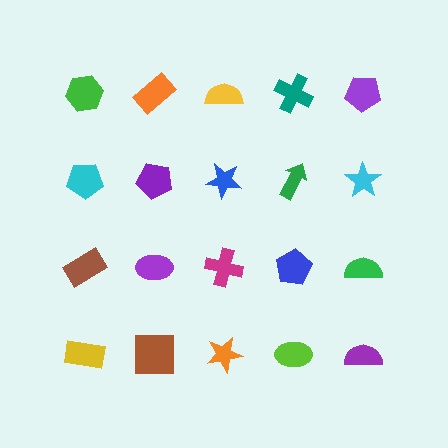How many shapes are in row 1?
5 shapes.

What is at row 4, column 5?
A purple semicircle.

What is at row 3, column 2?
A purple ellipse.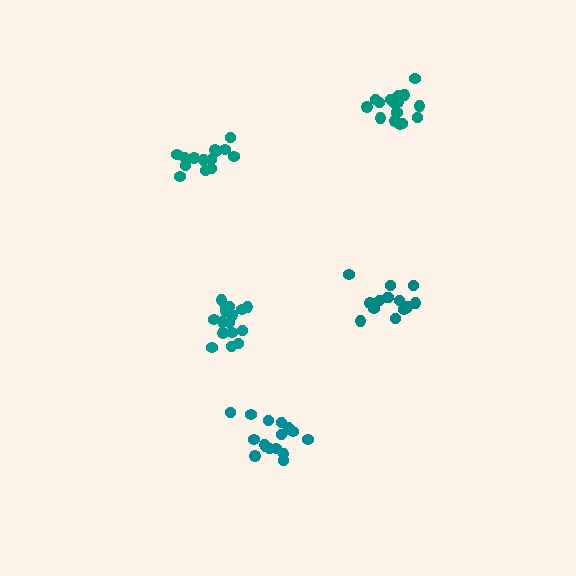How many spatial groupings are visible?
There are 5 spatial groupings.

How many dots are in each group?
Group 1: 14 dots, Group 2: 17 dots, Group 3: 14 dots, Group 4: 16 dots, Group 5: 17 dots (78 total).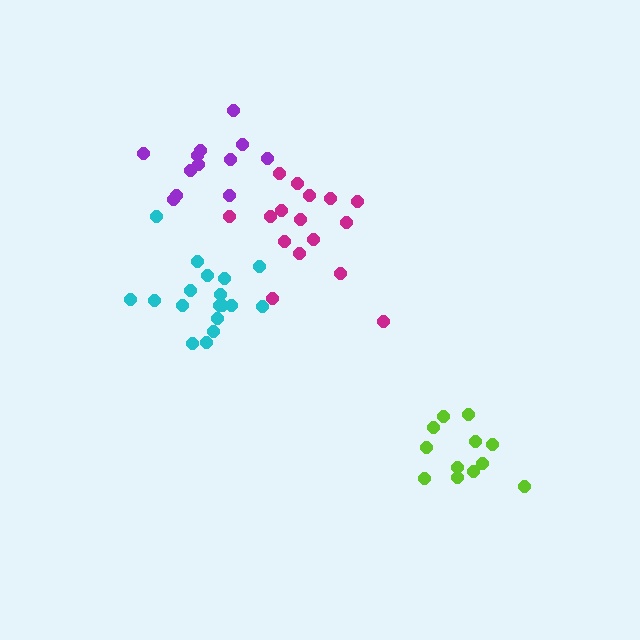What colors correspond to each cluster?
The clusters are colored: purple, magenta, cyan, lime.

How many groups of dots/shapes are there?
There are 4 groups.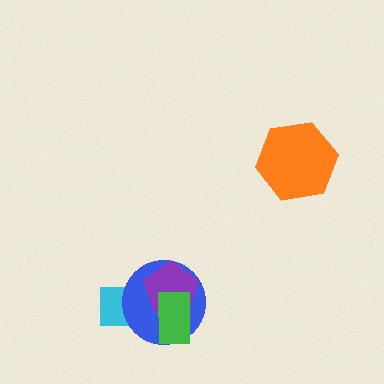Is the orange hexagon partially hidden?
No, no other shape covers it.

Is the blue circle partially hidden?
Yes, it is partially covered by another shape.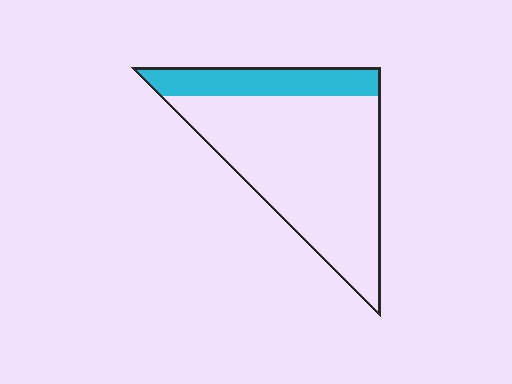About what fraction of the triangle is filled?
About one fifth (1/5).